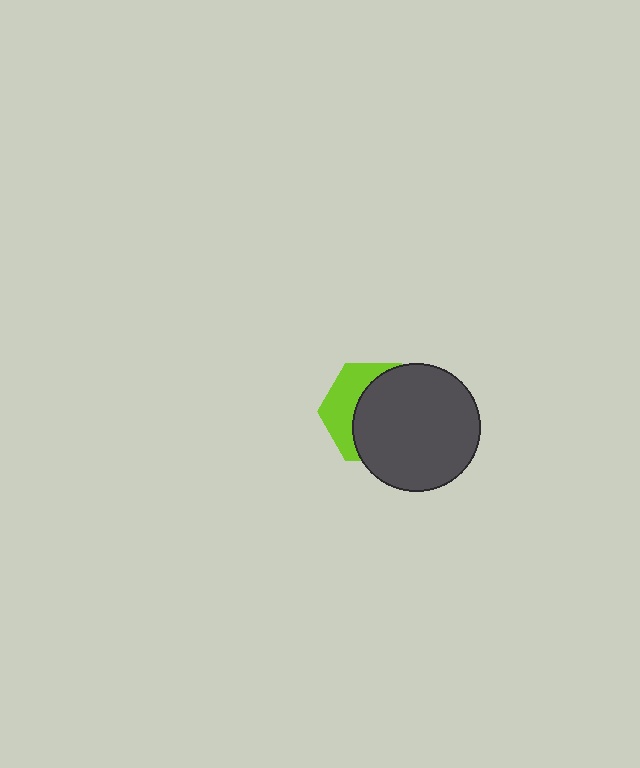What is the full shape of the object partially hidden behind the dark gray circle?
The partially hidden object is a lime hexagon.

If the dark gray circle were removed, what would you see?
You would see the complete lime hexagon.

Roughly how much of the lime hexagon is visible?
A small part of it is visible (roughly 37%).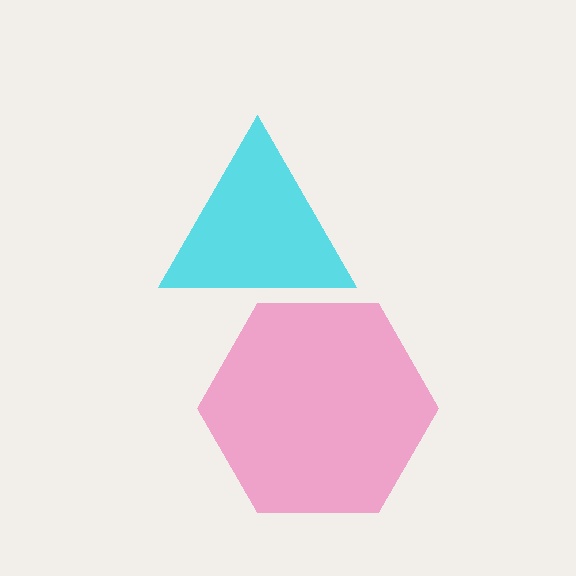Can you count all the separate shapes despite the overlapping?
Yes, there are 2 separate shapes.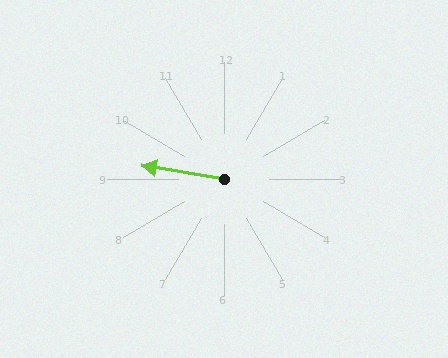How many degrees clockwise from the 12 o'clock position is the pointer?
Approximately 279 degrees.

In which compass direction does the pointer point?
West.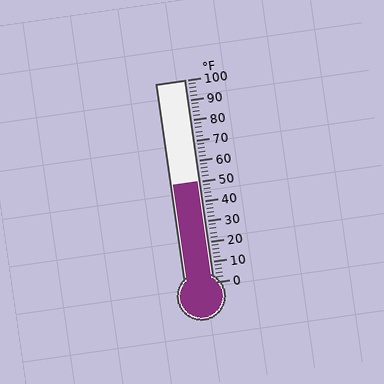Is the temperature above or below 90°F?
The temperature is below 90°F.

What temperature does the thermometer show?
The thermometer shows approximately 50°F.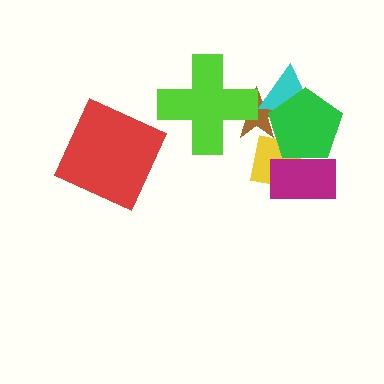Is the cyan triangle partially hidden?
Yes, it is partially covered by another shape.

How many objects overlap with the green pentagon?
4 objects overlap with the green pentagon.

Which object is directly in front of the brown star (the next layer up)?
The cyan triangle is directly in front of the brown star.